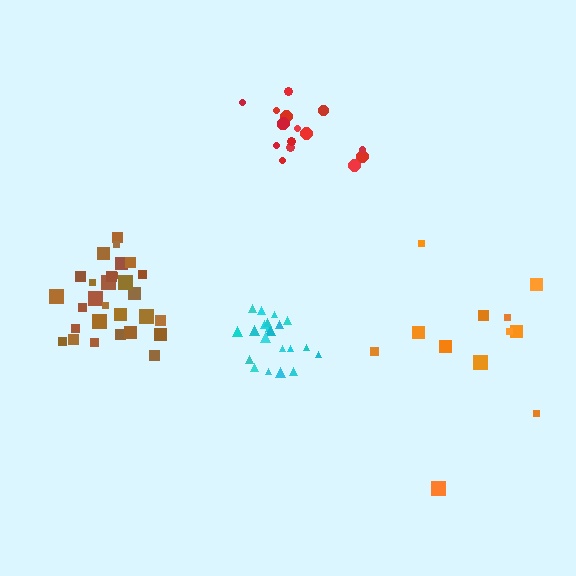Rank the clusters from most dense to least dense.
cyan, brown, red, orange.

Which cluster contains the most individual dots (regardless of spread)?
Brown (31).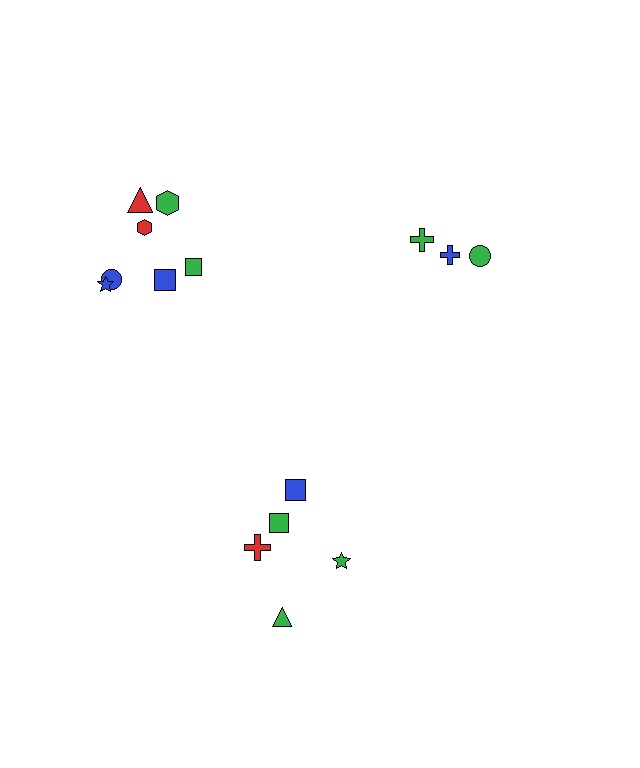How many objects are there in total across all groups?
There are 15 objects.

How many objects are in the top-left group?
There are 7 objects.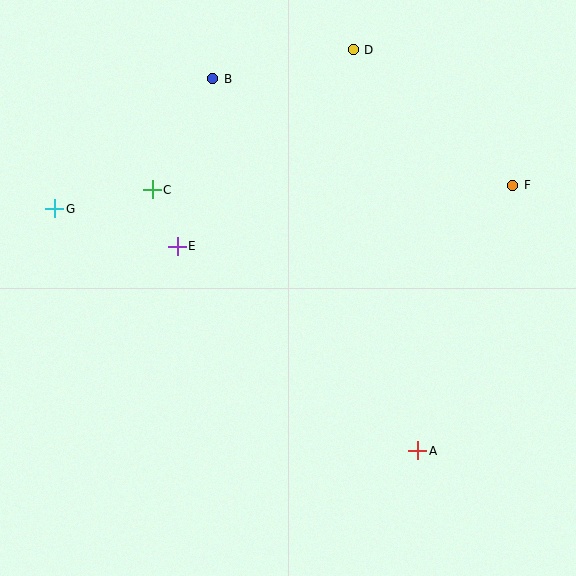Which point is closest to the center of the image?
Point E at (177, 246) is closest to the center.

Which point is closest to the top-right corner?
Point F is closest to the top-right corner.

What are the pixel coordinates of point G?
Point G is at (55, 209).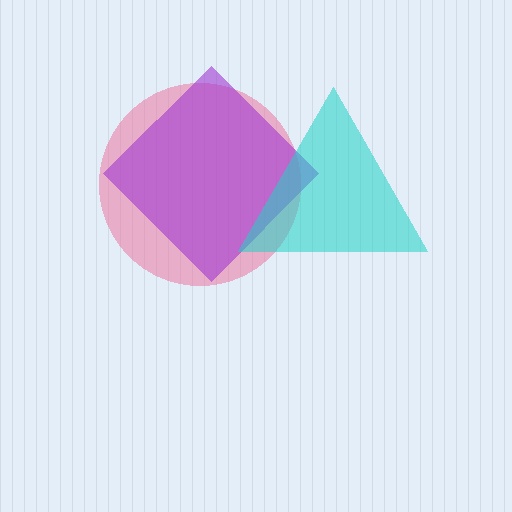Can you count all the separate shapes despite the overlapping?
Yes, there are 3 separate shapes.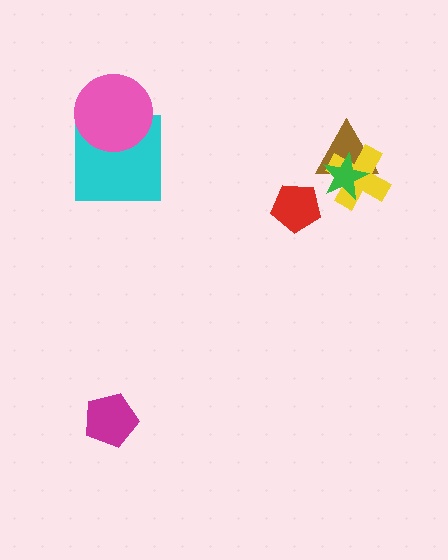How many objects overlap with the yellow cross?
2 objects overlap with the yellow cross.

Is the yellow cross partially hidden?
Yes, it is partially covered by another shape.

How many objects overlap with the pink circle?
1 object overlaps with the pink circle.